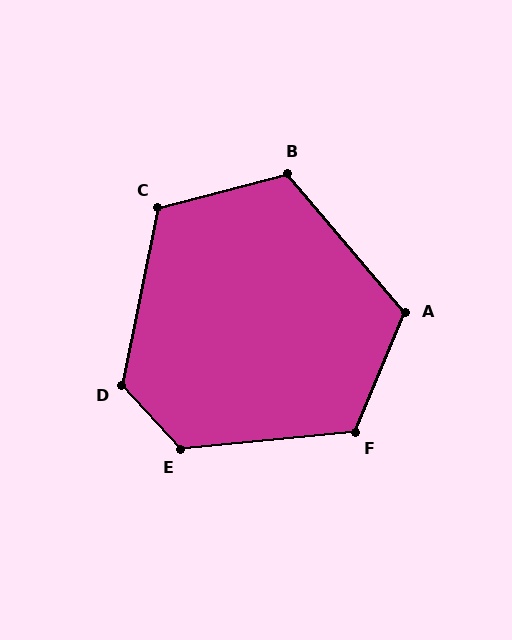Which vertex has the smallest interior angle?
B, at approximately 116 degrees.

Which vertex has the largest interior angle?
E, at approximately 127 degrees.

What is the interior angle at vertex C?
Approximately 116 degrees (obtuse).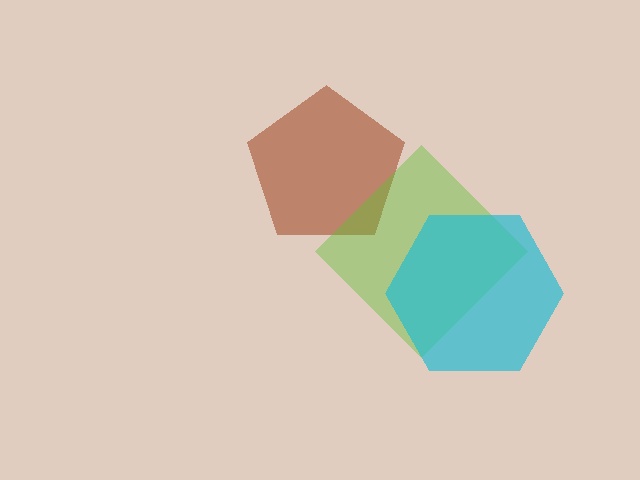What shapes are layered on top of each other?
The layered shapes are: a brown pentagon, a lime diamond, a cyan hexagon.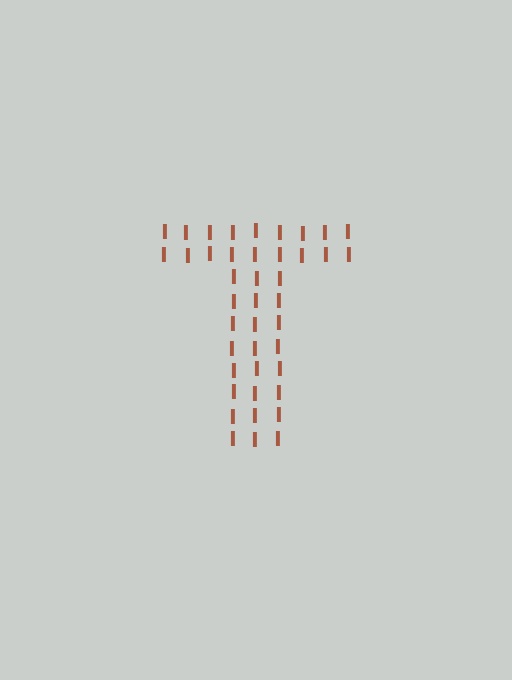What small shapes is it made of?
It is made of small letter I's.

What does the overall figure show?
The overall figure shows the letter T.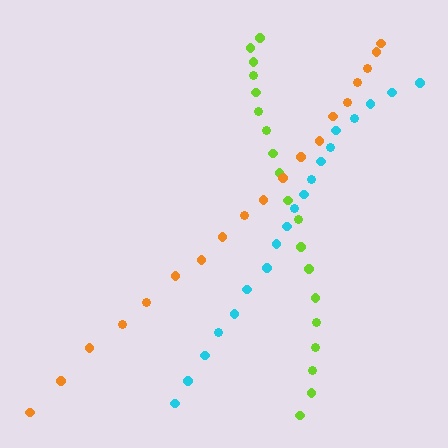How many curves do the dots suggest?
There are 3 distinct paths.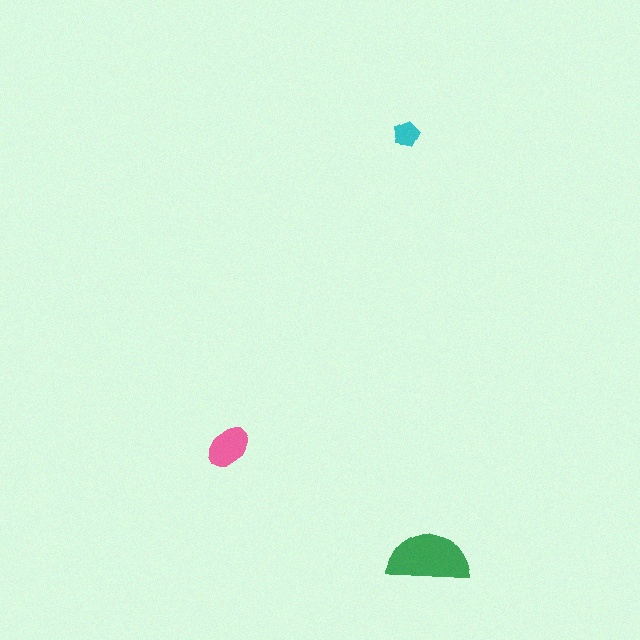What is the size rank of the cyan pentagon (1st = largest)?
3rd.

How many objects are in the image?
There are 3 objects in the image.